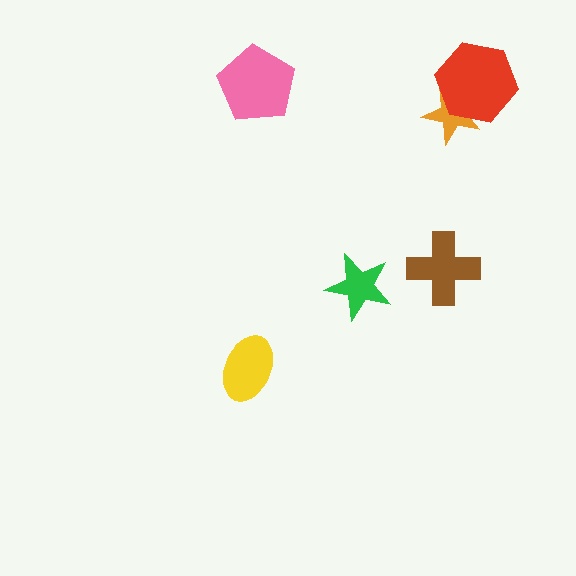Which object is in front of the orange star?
The red hexagon is in front of the orange star.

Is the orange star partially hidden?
Yes, it is partially covered by another shape.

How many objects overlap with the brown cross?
0 objects overlap with the brown cross.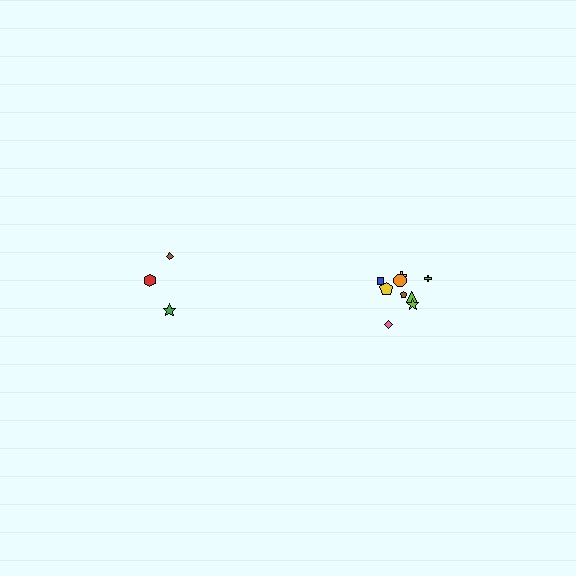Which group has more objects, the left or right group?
The right group.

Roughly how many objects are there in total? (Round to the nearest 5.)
Roughly 15 objects in total.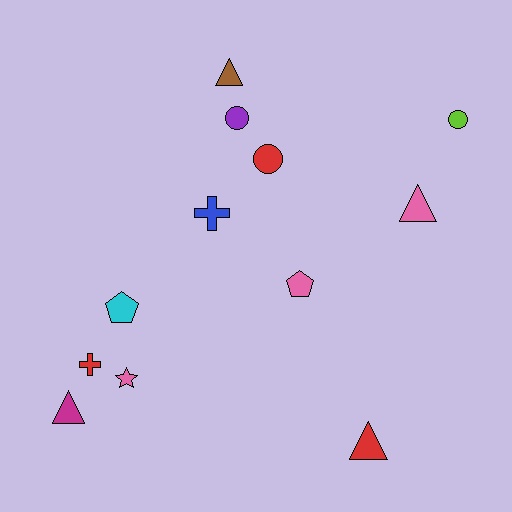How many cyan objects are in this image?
There is 1 cyan object.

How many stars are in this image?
There is 1 star.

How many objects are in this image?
There are 12 objects.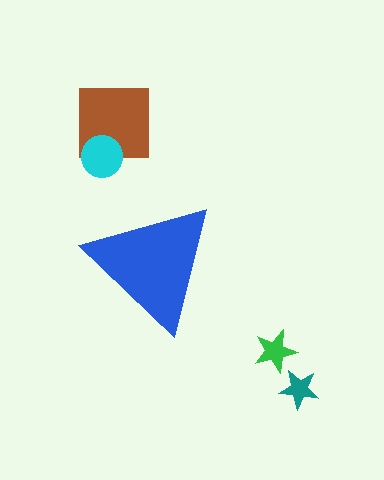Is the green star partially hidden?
No, the green star is fully visible.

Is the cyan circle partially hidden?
No, the cyan circle is fully visible.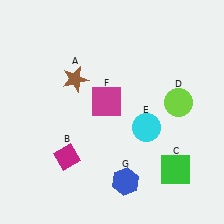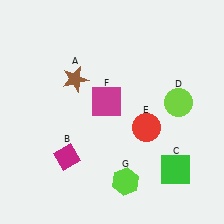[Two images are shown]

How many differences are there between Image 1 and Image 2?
There are 2 differences between the two images.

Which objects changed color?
E changed from cyan to red. G changed from blue to lime.